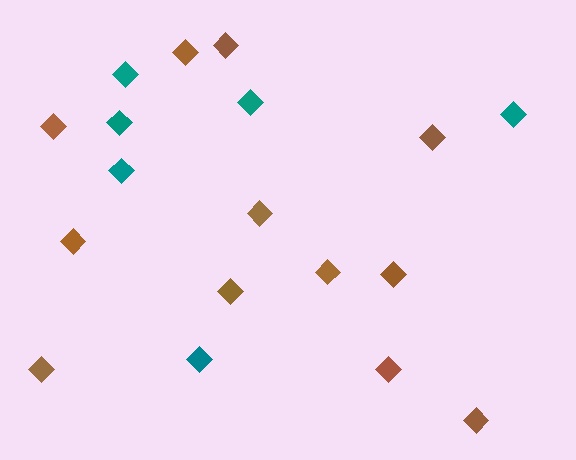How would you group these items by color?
There are 2 groups: one group of teal diamonds (6) and one group of brown diamonds (12).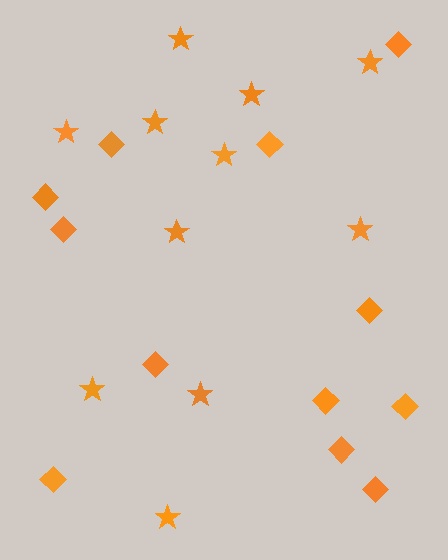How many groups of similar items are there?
There are 2 groups: one group of stars (11) and one group of diamonds (12).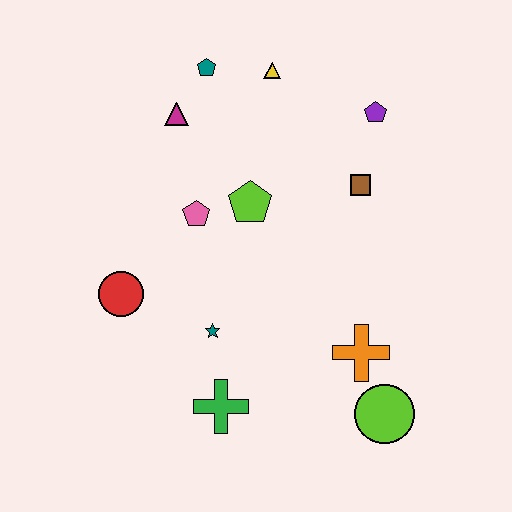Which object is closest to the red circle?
The teal star is closest to the red circle.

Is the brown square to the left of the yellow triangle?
No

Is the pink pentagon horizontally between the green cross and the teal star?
No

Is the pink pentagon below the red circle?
No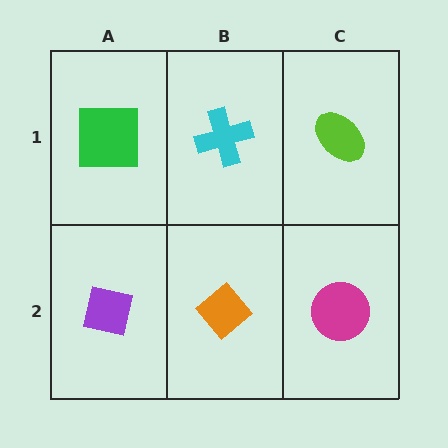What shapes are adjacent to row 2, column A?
A green square (row 1, column A), an orange diamond (row 2, column B).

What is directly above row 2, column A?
A green square.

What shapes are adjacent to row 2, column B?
A cyan cross (row 1, column B), a purple square (row 2, column A), a magenta circle (row 2, column C).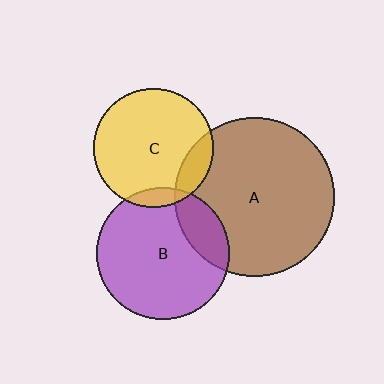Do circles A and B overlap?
Yes.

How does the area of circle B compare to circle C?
Approximately 1.2 times.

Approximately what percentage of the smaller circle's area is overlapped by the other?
Approximately 20%.